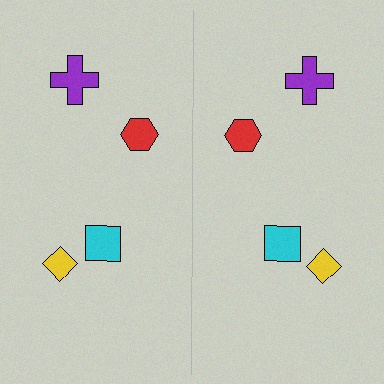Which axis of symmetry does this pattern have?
The pattern has a vertical axis of symmetry running through the center of the image.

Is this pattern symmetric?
Yes, this pattern has bilateral (reflection) symmetry.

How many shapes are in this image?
There are 8 shapes in this image.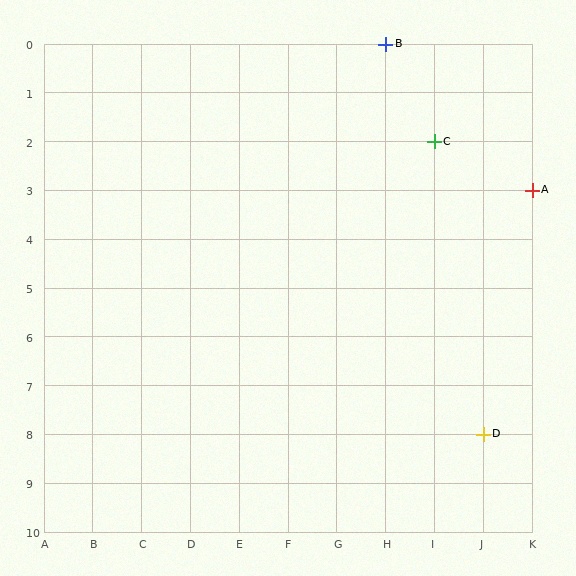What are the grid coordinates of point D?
Point D is at grid coordinates (J, 8).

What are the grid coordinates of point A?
Point A is at grid coordinates (K, 3).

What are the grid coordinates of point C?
Point C is at grid coordinates (I, 2).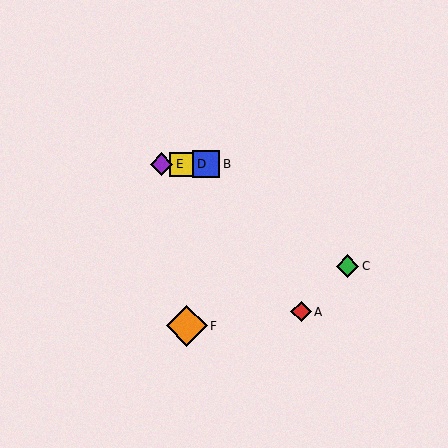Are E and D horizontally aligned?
Yes, both are at y≈164.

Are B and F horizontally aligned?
No, B is at y≈164 and F is at y≈326.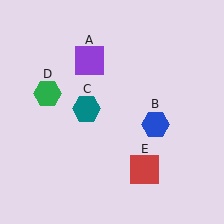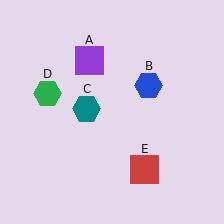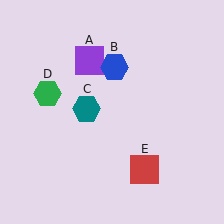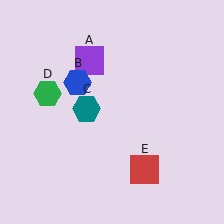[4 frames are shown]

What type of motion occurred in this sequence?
The blue hexagon (object B) rotated counterclockwise around the center of the scene.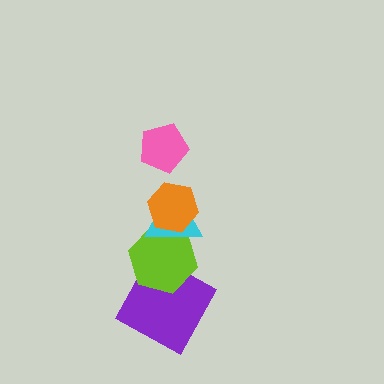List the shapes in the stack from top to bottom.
From top to bottom: the pink pentagon, the orange hexagon, the cyan triangle, the lime hexagon, the purple square.